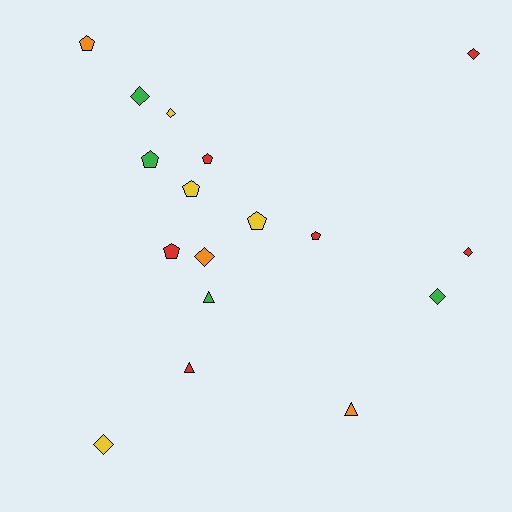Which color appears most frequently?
Red, with 6 objects.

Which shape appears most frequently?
Diamond, with 7 objects.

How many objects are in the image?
There are 17 objects.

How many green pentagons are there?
There is 1 green pentagon.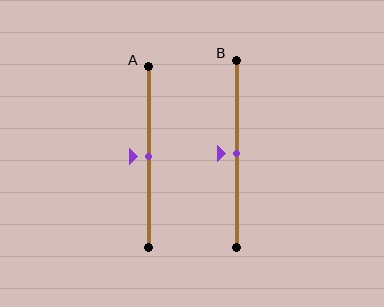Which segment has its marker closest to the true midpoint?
Segment A has its marker closest to the true midpoint.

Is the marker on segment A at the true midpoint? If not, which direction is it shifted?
Yes, the marker on segment A is at the true midpoint.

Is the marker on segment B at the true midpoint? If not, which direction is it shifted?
Yes, the marker on segment B is at the true midpoint.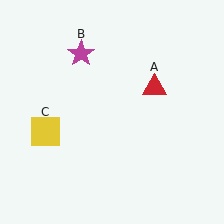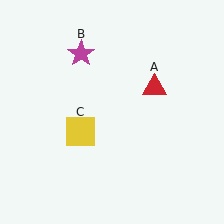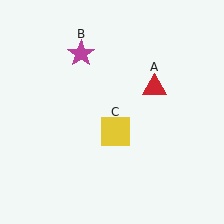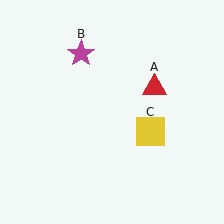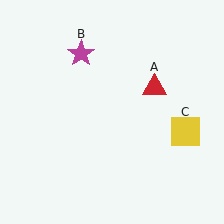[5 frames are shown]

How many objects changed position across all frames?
1 object changed position: yellow square (object C).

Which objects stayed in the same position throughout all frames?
Red triangle (object A) and magenta star (object B) remained stationary.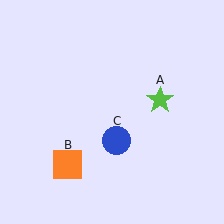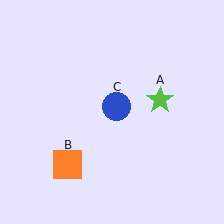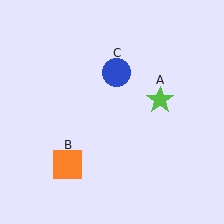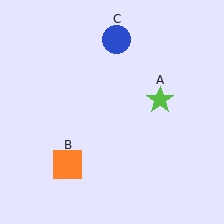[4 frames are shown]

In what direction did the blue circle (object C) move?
The blue circle (object C) moved up.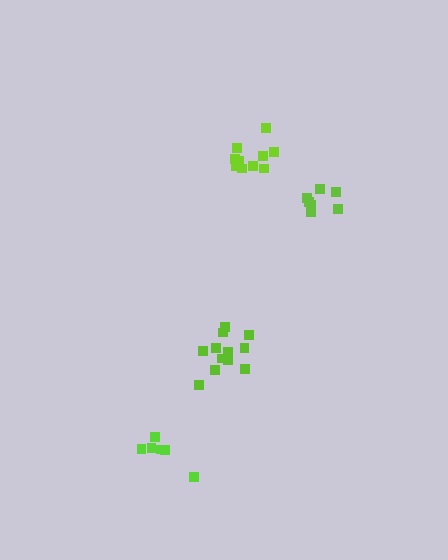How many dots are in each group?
Group 1: 10 dots, Group 2: 6 dots, Group 3: 7 dots, Group 4: 12 dots (35 total).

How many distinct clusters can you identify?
There are 4 distinct clusters.